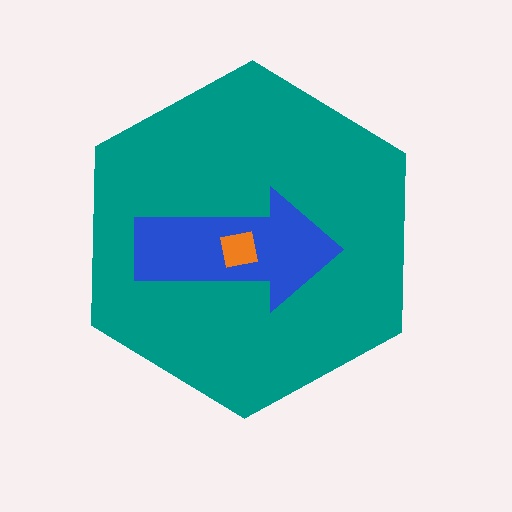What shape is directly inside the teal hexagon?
The blue arrow.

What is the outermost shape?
The teal hexagon.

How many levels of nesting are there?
3.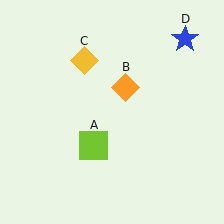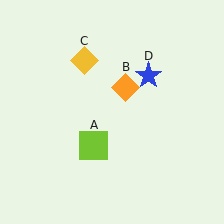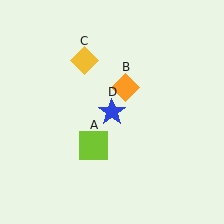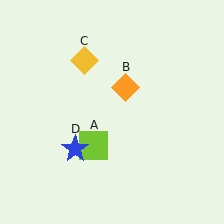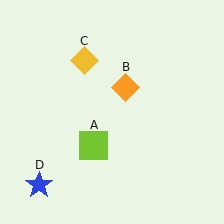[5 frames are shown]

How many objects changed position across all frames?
1 object changed position: blue star (object D).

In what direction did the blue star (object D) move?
The blue star (object D) moved down and to the left.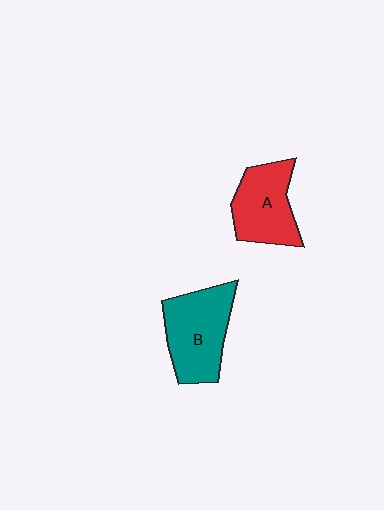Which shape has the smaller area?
Shape A (red).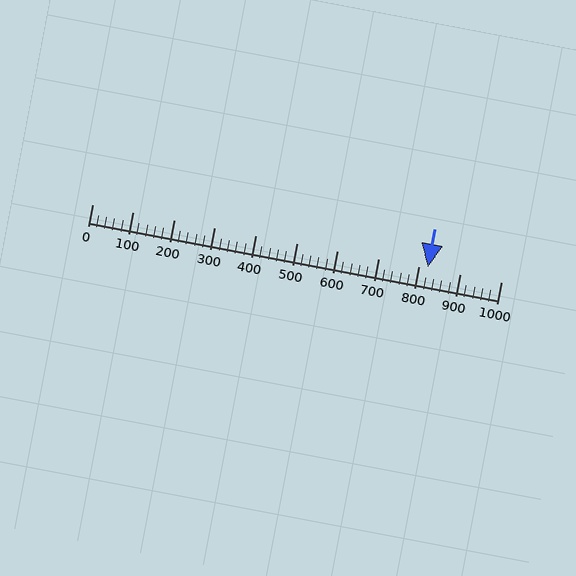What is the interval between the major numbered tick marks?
The major tick marks are spaced 100 units apart.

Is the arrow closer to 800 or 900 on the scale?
The arrow is closer to 800.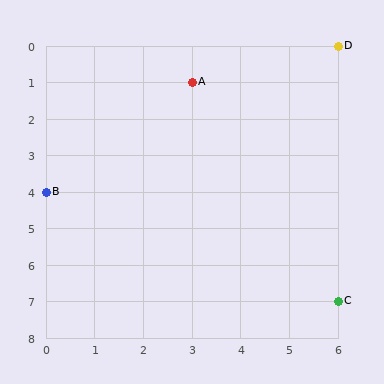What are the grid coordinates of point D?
Point D is at grid coordinates (6, 0).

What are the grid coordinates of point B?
Point B is at grid coordinates (0, 4).